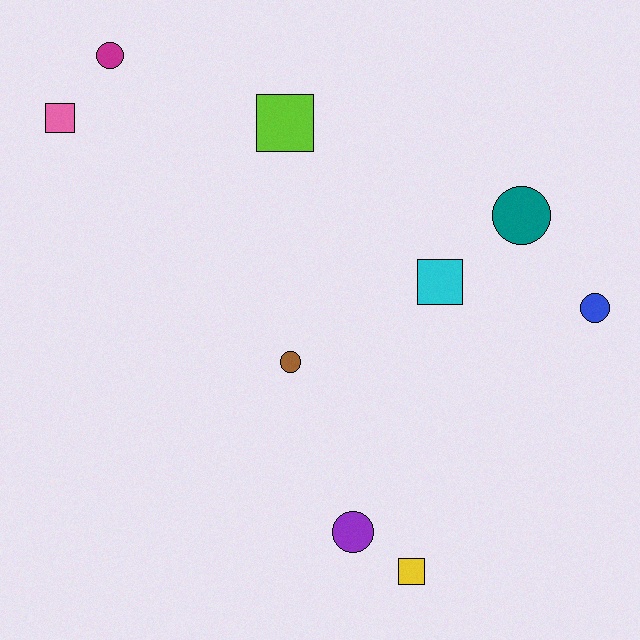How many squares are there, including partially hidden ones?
There are 4 squares.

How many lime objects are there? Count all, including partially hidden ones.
There is 1 lime object.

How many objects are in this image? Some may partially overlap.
There are 9 objects.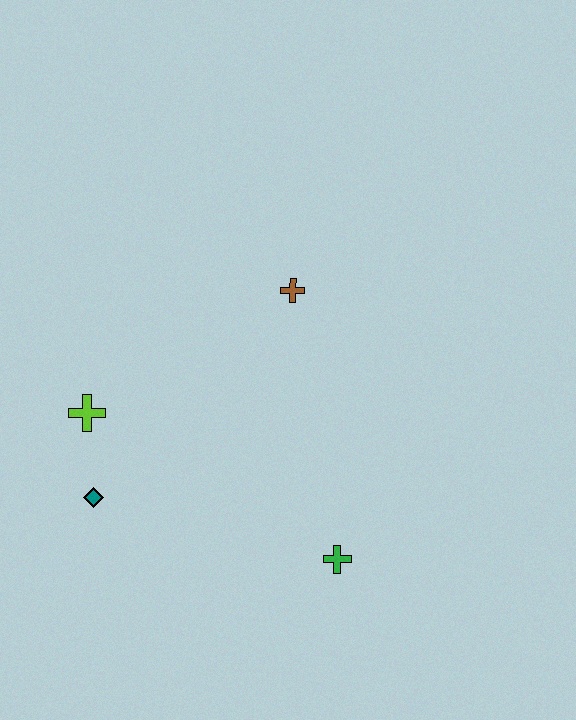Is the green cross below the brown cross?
Yes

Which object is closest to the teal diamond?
The lime cross is closest to the teal diamond.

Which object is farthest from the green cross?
The lime cross is farthest from the green cross.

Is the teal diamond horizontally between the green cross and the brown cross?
No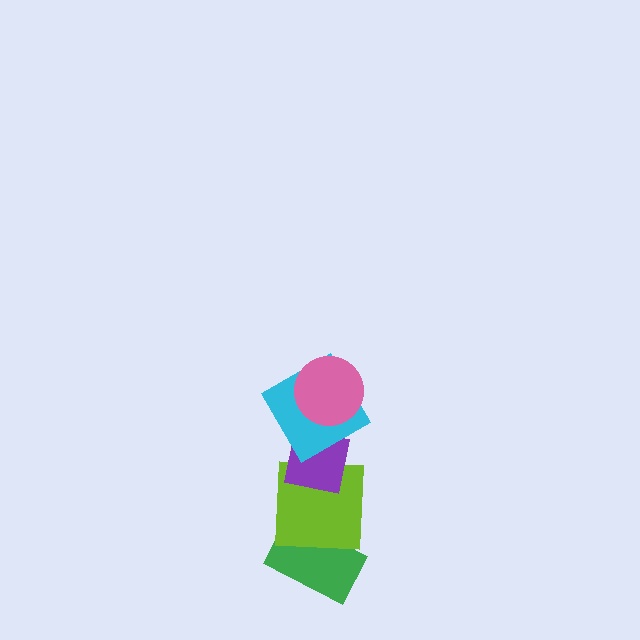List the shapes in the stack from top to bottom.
From top to bottom: the pink circle, the cyan square, the purple square, the lime square, the green rectangle.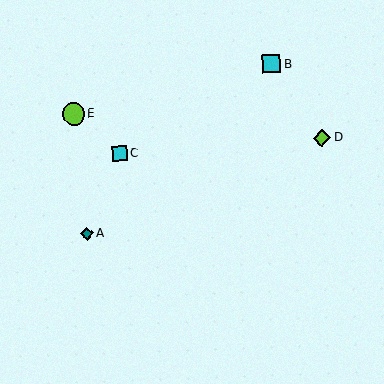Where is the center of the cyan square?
The center of the cyan square is at (120, 154).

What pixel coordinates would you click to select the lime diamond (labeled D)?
Click at (322, 138) to select the lime diamond D.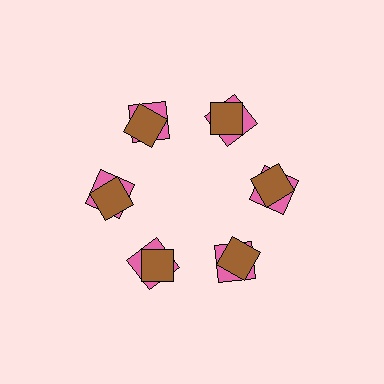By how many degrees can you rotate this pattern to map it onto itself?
The pattern maps onto itself every 60 degrees of rotation.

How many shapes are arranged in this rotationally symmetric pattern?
There are 12 shapes, arranged in 6 groups of 2.